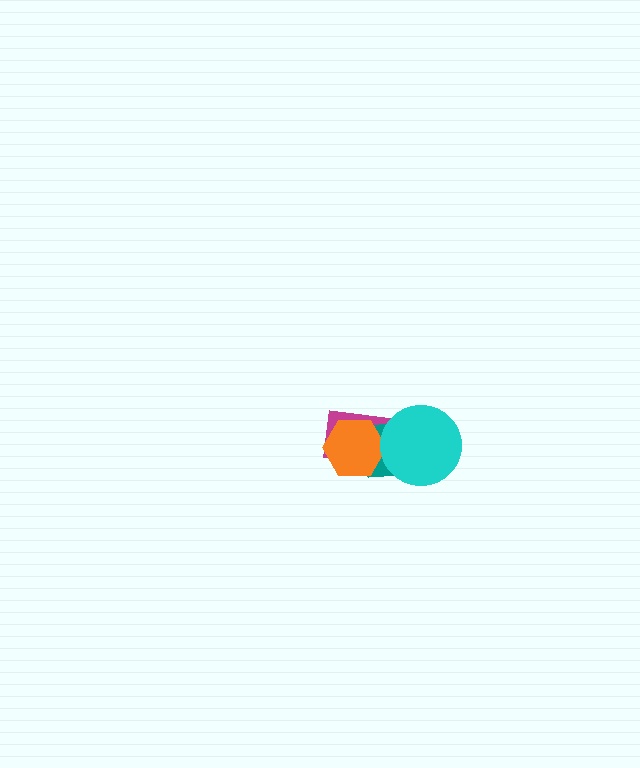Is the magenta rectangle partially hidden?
Yes, it is partially covered by another shape.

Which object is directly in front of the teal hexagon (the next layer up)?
The orange hexagon is directly in front of the teal hexagon.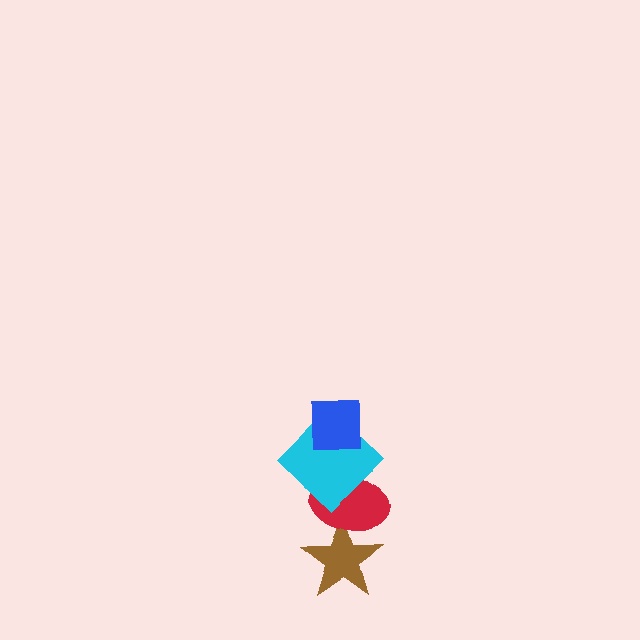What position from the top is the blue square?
The blue square is 1st from the top.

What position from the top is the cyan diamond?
The cyan diamond is 2nd from the top.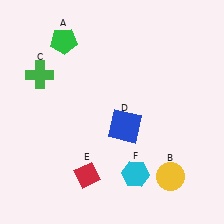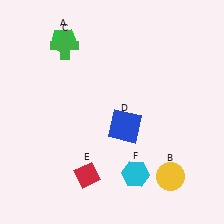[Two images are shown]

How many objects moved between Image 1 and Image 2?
1 object moved between the two images.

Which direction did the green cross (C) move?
The green cross (C) moved up.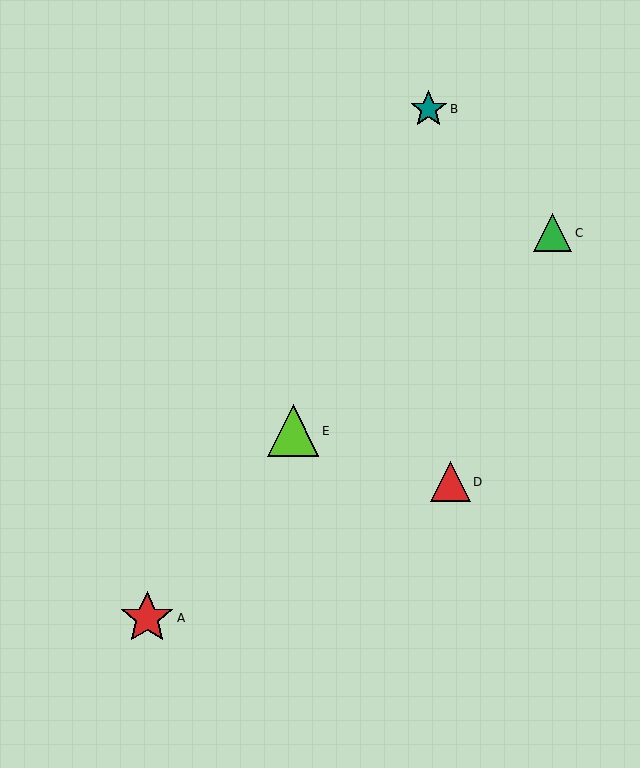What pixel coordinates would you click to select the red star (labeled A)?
Click at (147, 618) to select the red star A.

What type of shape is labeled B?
Shape B is a teal star.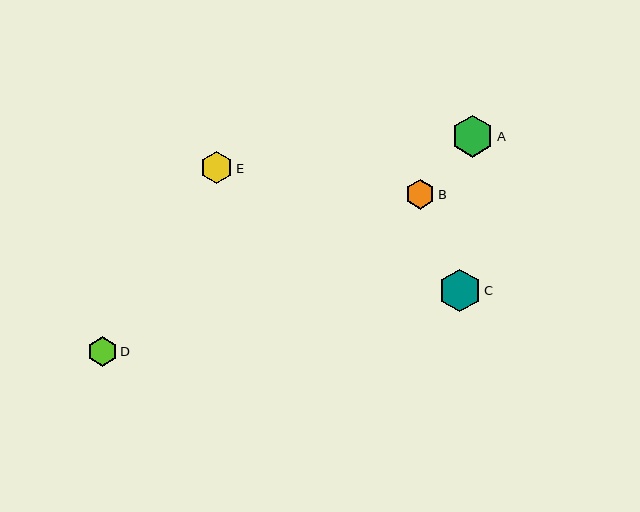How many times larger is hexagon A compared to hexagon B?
Hexagon A is approximately 1.4 times the size of hexagon B.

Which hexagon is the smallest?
Hexagon B is the smallest with a size of approximately 30 pixels.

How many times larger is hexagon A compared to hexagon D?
Hexagon A is approximately 1.4 times the size of hexagon D.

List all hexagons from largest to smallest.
From largest to smallest: C, A, E, D, B.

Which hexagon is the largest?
Hexagon C is the largest with a size of approximately 43 pixels.